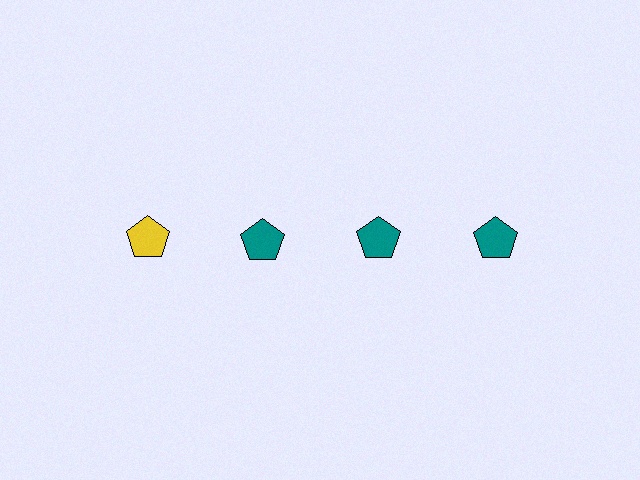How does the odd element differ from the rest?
It has a different color: yellow instead of teal.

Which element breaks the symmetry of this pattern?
The yellow pentagon in the top row, leftmost column breaks the symmetry. All other shapes are teal pentagons.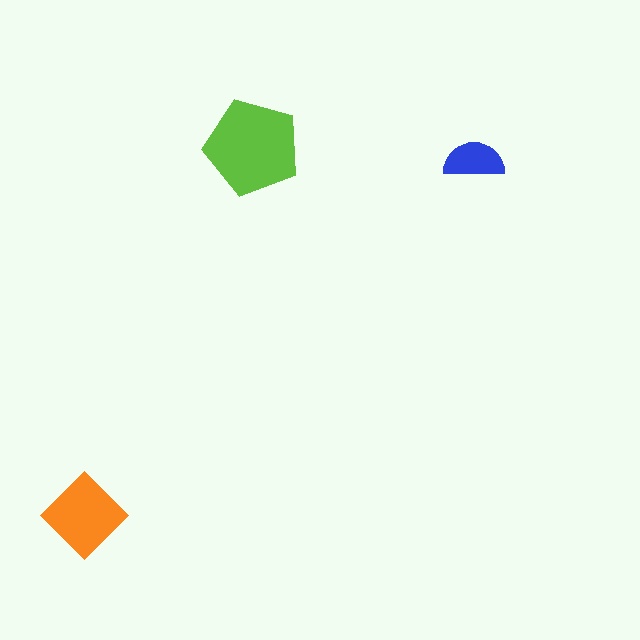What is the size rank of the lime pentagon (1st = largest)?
1st.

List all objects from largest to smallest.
The lime pentagon, the orange diamond, the blue semicircle.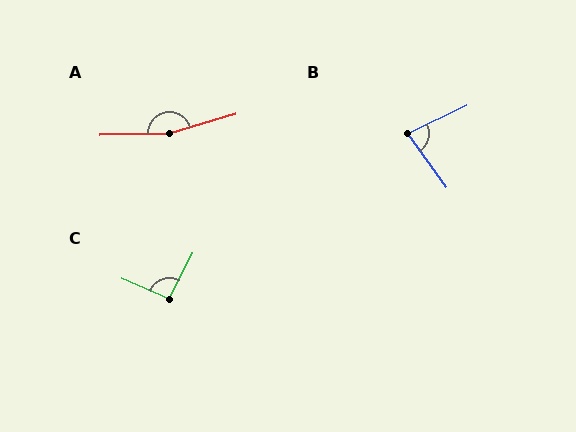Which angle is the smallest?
B, at approximately 80 degrees.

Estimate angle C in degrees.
Approximately 95 degrees.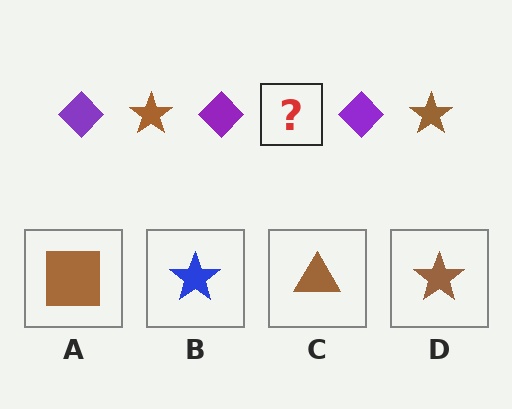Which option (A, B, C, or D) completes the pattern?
D.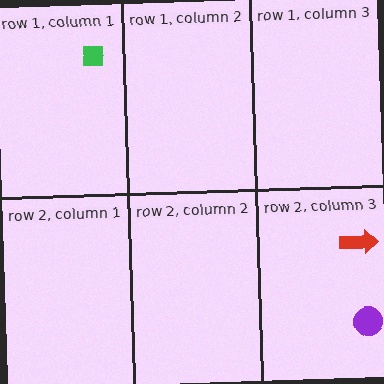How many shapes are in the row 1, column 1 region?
1.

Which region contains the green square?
The row 1, column 1 region.